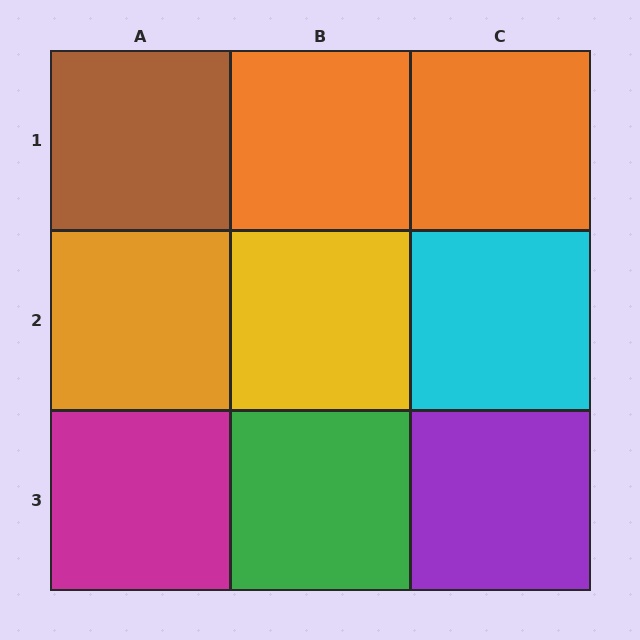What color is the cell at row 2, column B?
Yellow.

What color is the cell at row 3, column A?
Magenta.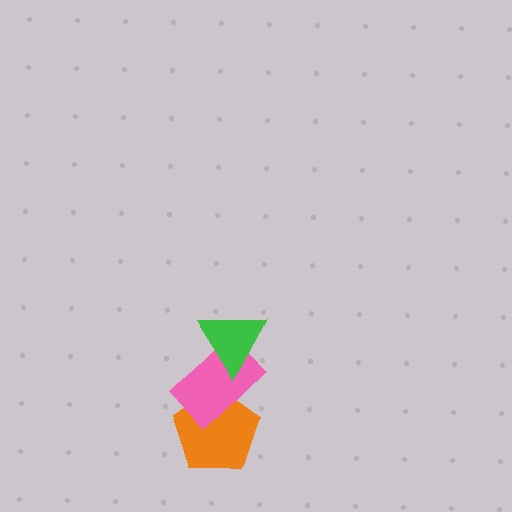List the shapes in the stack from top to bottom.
From top to bottom: the green triangle, the pink rectangle, the orange pentagon.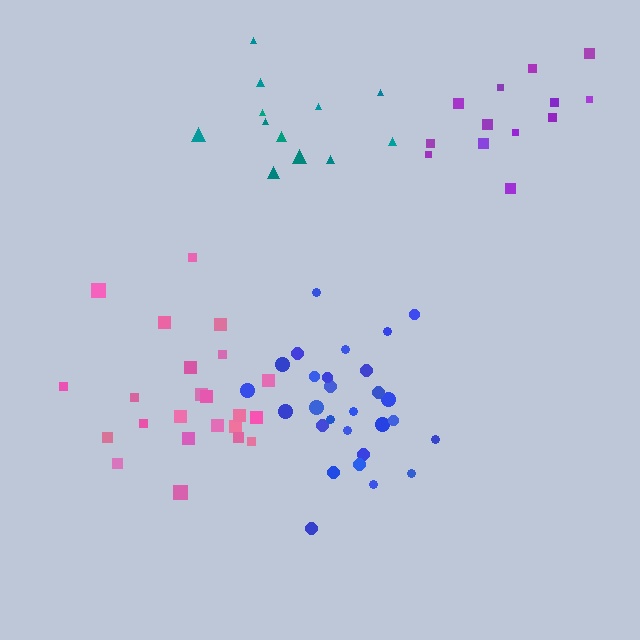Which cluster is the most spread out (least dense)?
Purple.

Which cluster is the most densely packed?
Blue.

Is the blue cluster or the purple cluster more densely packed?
Blue.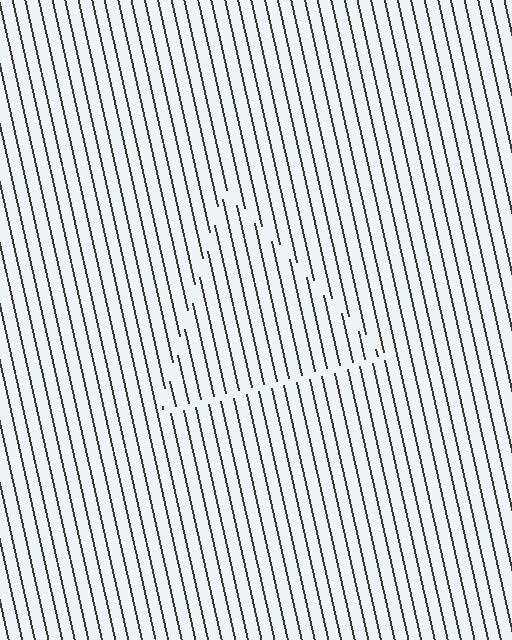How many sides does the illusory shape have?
3 sides — the line-ends trace a triangle.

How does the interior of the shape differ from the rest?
The interior of the shape contains the same grating, shifted by half a period — the contour is defined by the phase discontinuity where line-ends from the inner and outer gratings abut.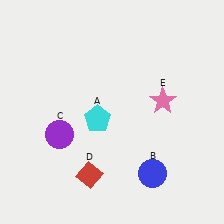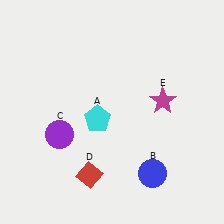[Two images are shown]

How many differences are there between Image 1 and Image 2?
There is 1 difference between the two images.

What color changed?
The star (E) changed from pink in Image 1 to magenta in Image 2.